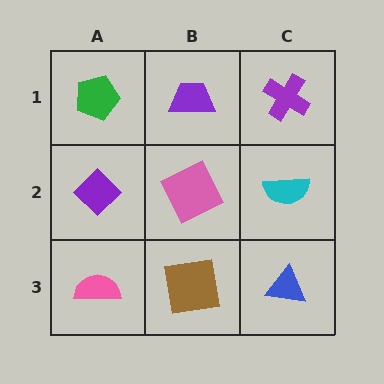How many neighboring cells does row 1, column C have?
2.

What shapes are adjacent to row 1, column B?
A pink square (row 2, column B), a green pentagon (row 1, column A), a purple cross (row 1, column C).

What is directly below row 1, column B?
A pink square.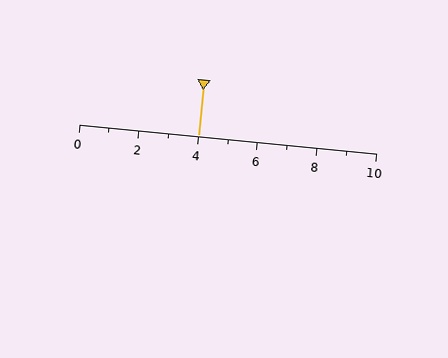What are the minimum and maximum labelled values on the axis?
The axis runs from 0 to 10.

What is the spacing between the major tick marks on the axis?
The major ticks are spaced 2 apart.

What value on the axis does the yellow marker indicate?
The marker indicates approximately 4.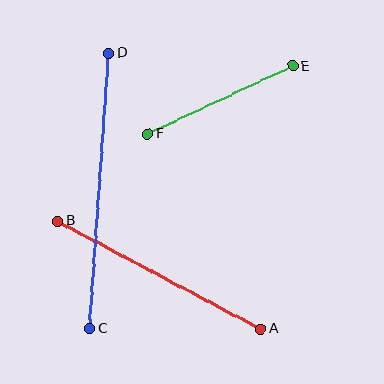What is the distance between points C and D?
The distance is approximately 276 pixels.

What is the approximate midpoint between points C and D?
The midpoint is at approximately (99, 191) pixels.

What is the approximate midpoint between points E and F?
The midpoint is at approximately (220, 100) pixels.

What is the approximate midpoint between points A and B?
The midpoint is at approximately (159, 275) pixels.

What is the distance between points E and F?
The distance is approximately 161 pixels.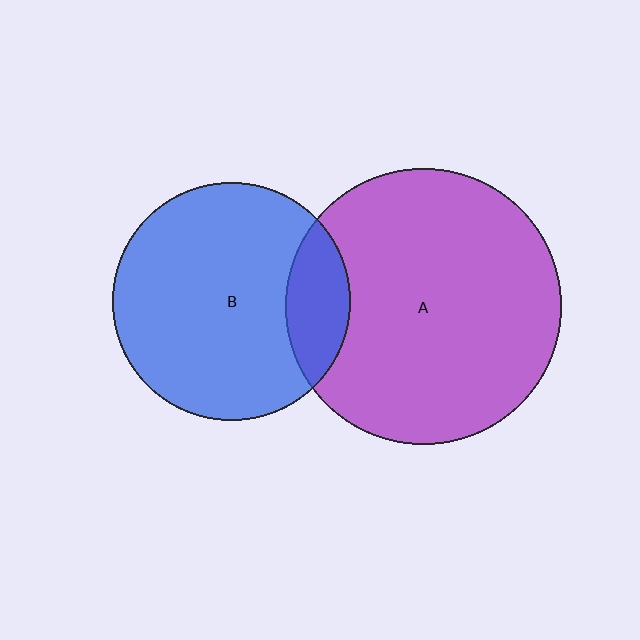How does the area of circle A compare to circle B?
Approximately 1.3 times.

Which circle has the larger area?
Circle A (purple).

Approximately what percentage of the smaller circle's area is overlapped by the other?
Approximately 15%.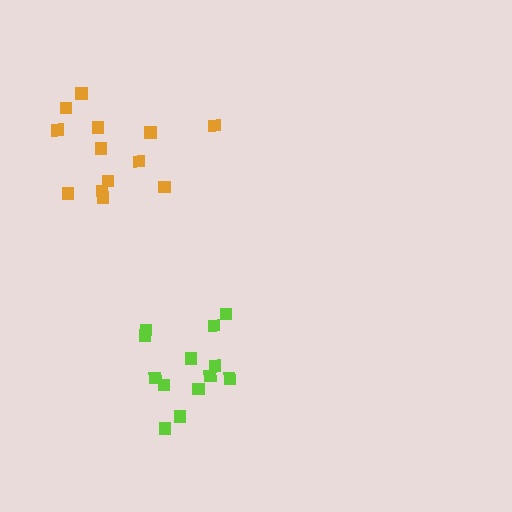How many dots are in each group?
Group 1: 13 dots, Group 2: 13 dots (26 total).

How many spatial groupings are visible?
There are 2 spatial groupings.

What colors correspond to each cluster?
The clusters are colored: lime, orange.